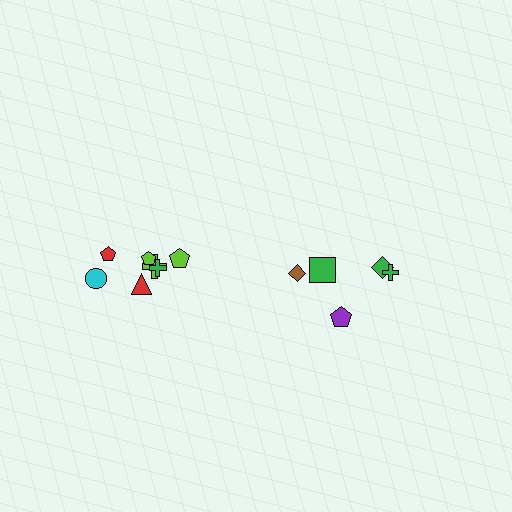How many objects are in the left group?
There are 7 objects.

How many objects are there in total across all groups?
There are 12 objects.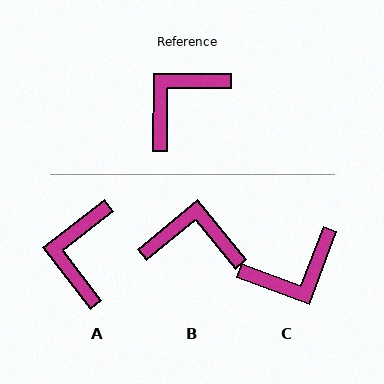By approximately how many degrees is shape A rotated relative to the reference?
Approximately 38 degrees counter-clockwise.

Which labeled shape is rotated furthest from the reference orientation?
C, about 159 degrees away.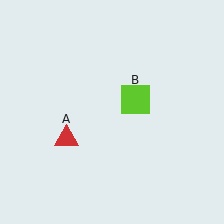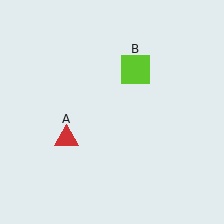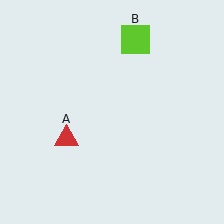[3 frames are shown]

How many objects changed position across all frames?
1 object changed position: lime square (object B).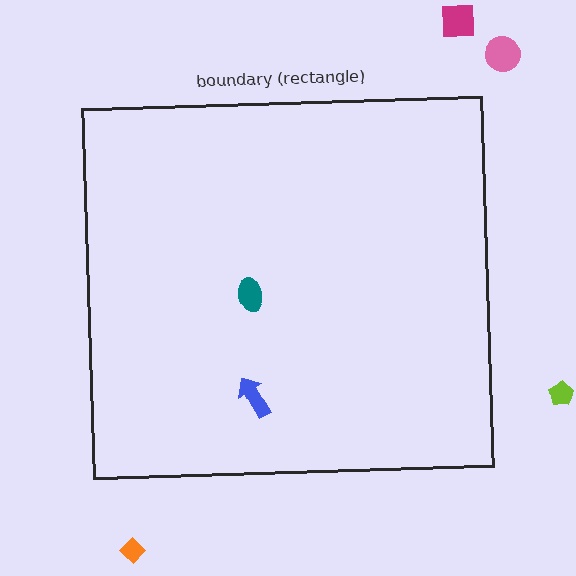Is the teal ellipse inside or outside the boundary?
Inside.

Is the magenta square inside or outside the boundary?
Outside.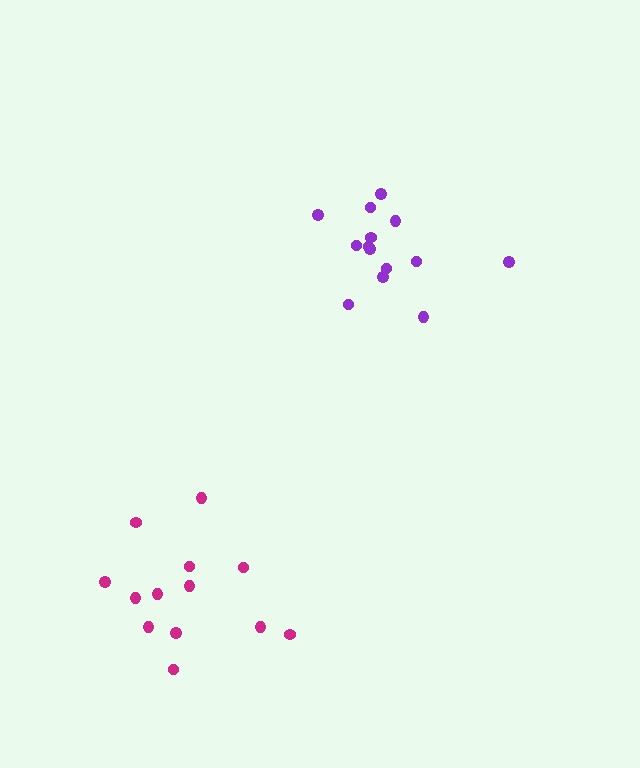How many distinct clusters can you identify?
There are 2 distinct clusters.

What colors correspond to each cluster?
The clusters are colored: purple, magenta.